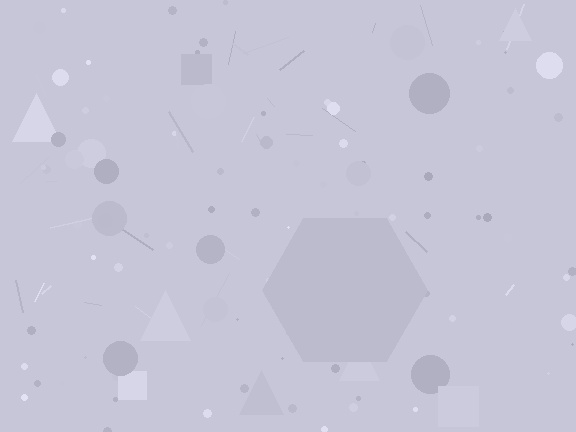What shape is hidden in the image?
A hexagon is hidden in the image.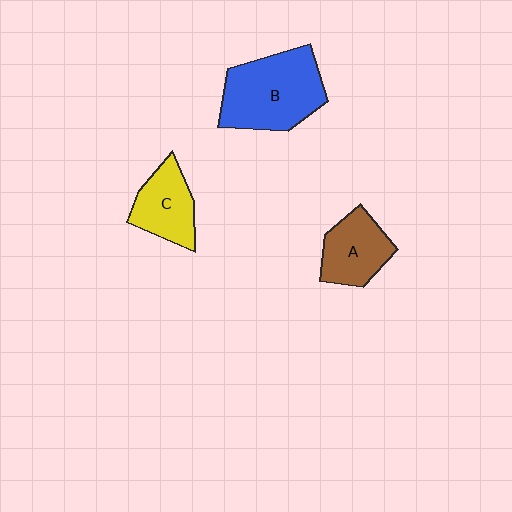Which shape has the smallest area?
Shape C (yellow).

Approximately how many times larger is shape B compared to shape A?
Approximately 1.7 times.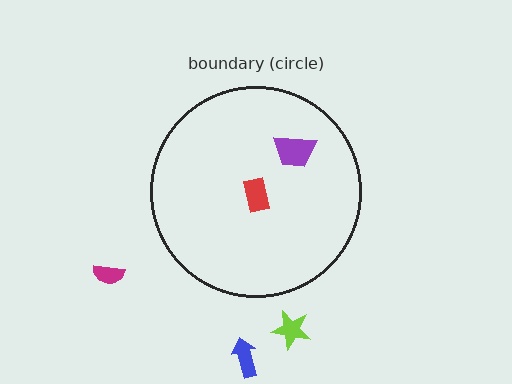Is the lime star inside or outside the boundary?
Outside.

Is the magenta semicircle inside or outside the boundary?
Outside.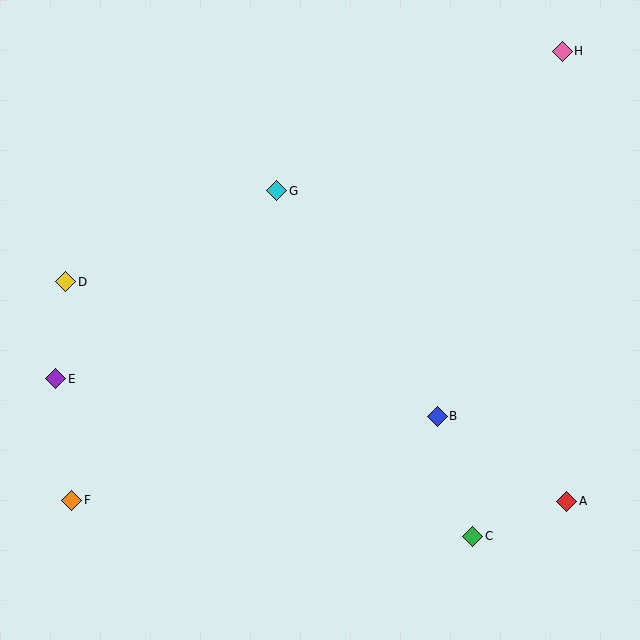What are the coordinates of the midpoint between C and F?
The midpoint between C and F is at (272, 518).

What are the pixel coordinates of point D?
Point D is at (66, 282).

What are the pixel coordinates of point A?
Point A is at (567, 501).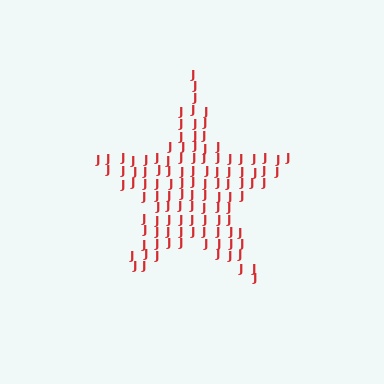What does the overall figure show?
The overall figure shows a star.